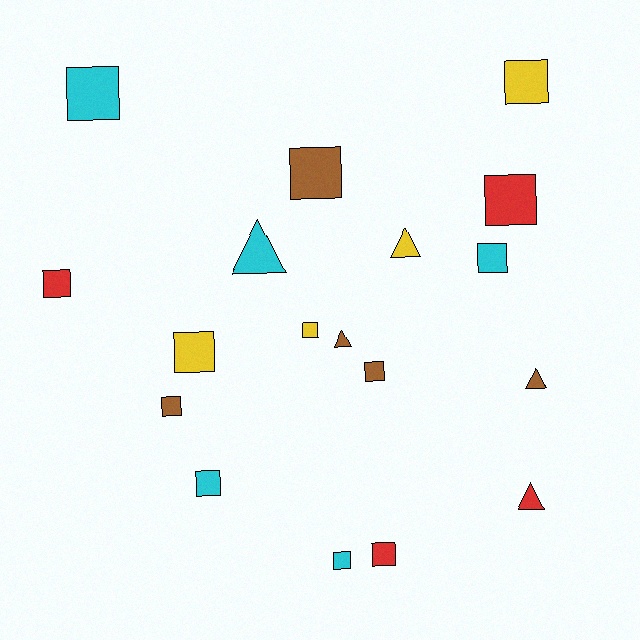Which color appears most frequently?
Cyan, with 5 objects.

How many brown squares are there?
There are 3 brown squares.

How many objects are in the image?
There are 18 objects.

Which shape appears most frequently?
Square, with 13 objects.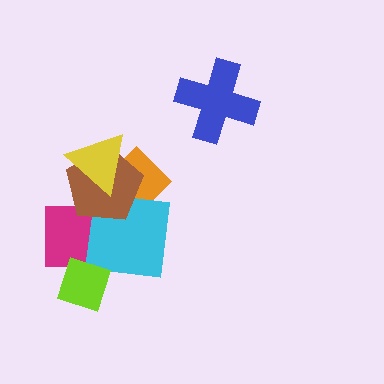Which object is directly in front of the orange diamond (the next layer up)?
The magenta rectangle is directly in front of the orange diamond.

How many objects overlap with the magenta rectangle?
5 objects overlap with the magenta rectangle.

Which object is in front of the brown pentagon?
The yellow triangle is in front of the brown pentagon.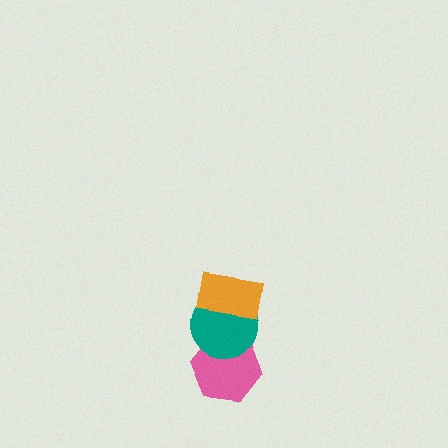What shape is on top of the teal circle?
The orange rectangle is on top of the teal circle.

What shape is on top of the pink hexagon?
The teal circle is on top of the pink hexagon.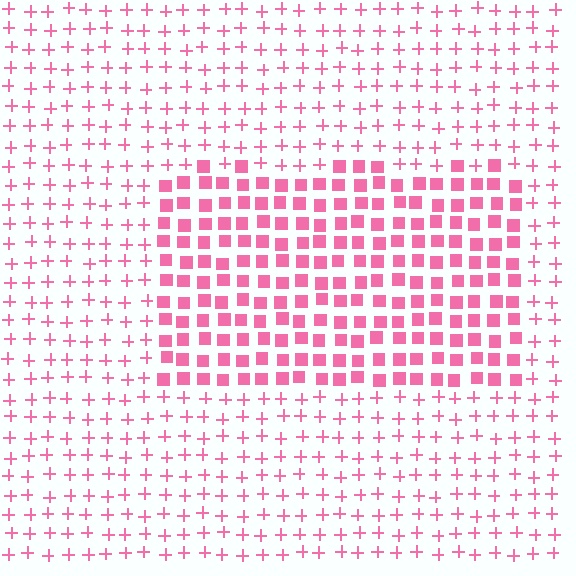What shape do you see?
I see a rectangle.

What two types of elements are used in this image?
The image uses squares inside the rectangle region and plus signs outside it.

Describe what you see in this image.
The image is filled with small pink elements arranged in a uniform grid. A rectangle-shaped region contains squares, while the surrounding area contains plus signs. The boundary is defined purely by the change in element shape.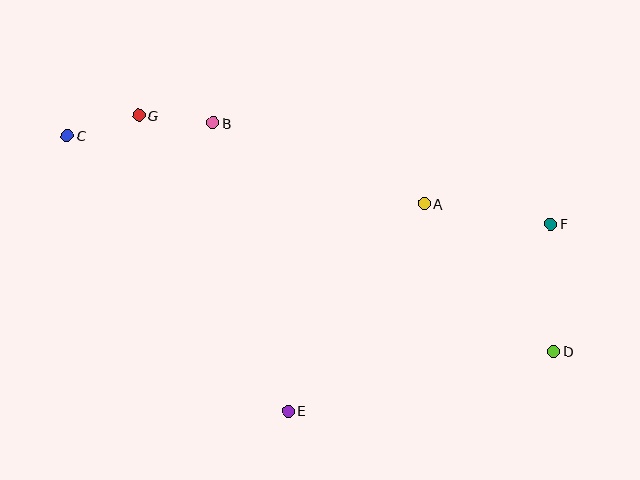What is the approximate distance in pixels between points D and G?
The distance between D and G is approximately 477 pixels.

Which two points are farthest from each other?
Points C and D are farthest from each other.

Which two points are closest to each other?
Points C and G are closest to each other.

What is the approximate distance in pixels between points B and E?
The distance between B and E is approximately 298 pixels.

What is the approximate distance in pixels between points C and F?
The distance between C and F is approximately 491 pixels.